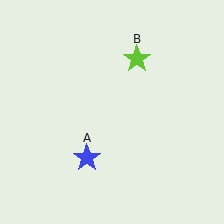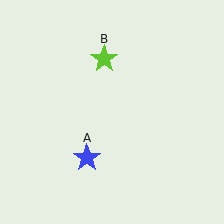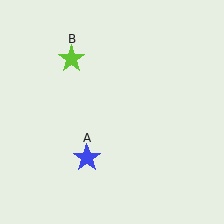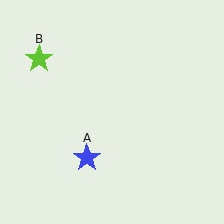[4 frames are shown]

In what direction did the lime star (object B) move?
The lime star (object B) moved left.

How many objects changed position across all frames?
1 object changed position: lime star (object B).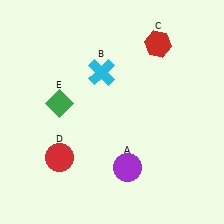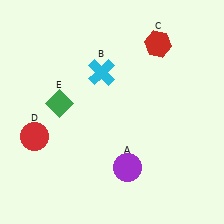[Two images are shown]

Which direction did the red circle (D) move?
The red circle (D) moved left.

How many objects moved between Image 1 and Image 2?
1 object moved between the two images.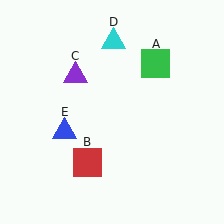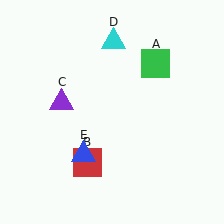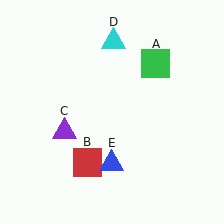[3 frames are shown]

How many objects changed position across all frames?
2 objects changed position: purple triangle (object C), blue triangle (object E).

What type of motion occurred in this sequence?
The purple triangle (object C), blue triangle (object E) rotated counterclockwise around the center of the scene.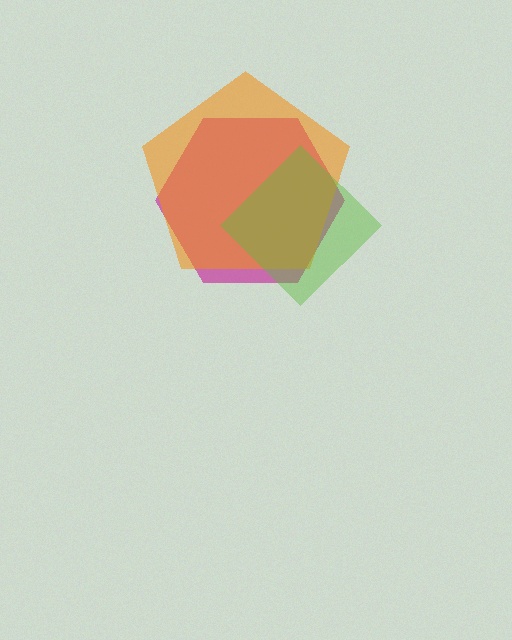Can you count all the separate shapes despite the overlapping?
Yes, there are 3 separate shapes.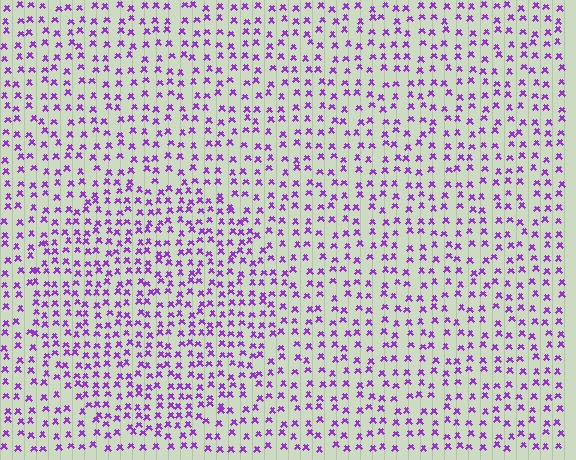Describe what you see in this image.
The image contains small purple elements arranged at two different densities. A circle-shaped region is visible where the elements are more densely packed than the surrounding area.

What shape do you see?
I see a circle.